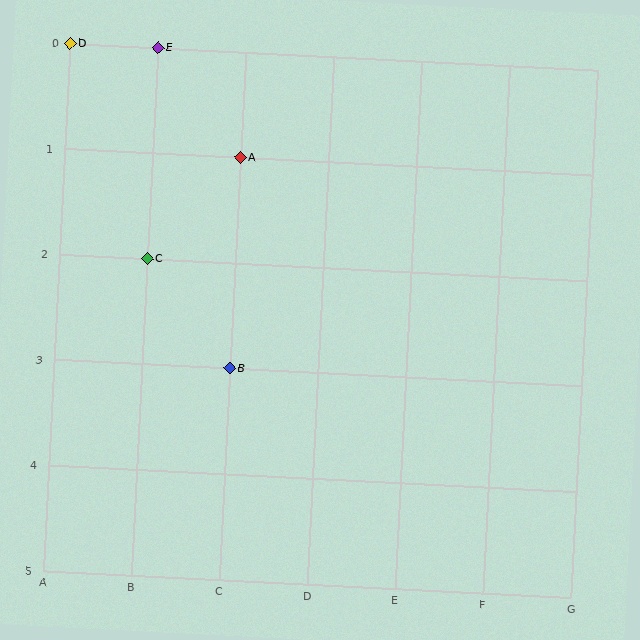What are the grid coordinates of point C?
Point C is at grid coordinates (B, 2).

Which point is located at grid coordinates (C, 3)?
Point B is at (C, 3).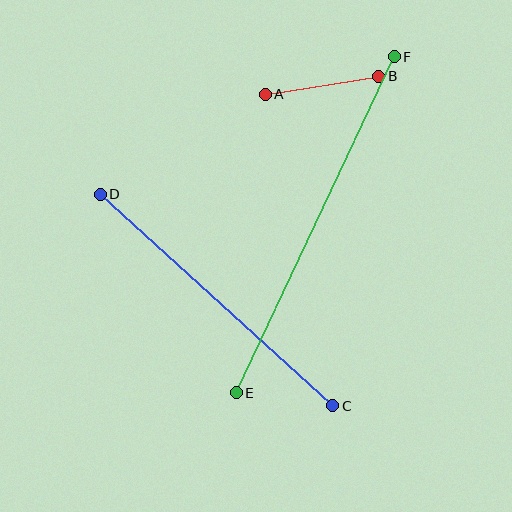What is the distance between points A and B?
The distance is approximately 115 pixels.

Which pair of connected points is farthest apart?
Points E and F are farthest apart.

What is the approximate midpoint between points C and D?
The midpoint is at approximately (216, 300) pixels.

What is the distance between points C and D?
The distance is approximately 315 pixels.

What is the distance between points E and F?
The distance is approximately 371 pixels.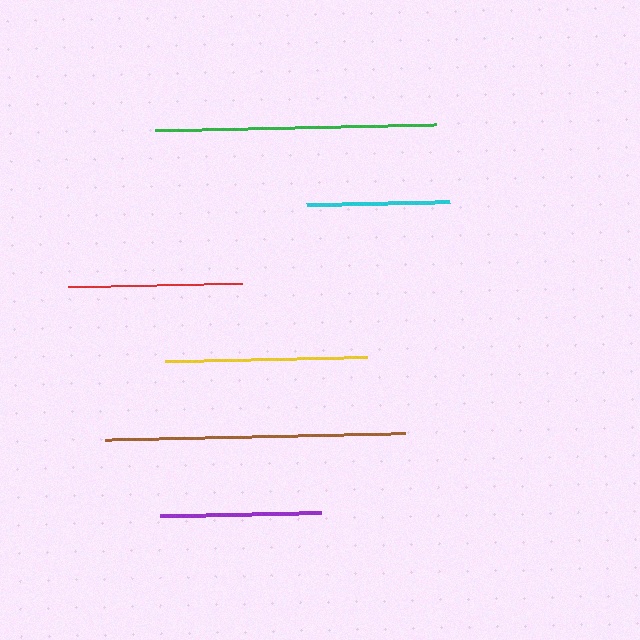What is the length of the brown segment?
The brown segment is approximately 301 pixels long.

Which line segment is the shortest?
The cyan line is the shortest at approximately 143 pixels.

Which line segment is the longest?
The brown line is the longest at approximately 301 pixels.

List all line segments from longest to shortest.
From longest to shortest: brown, green, yellow, red, purple, cyan.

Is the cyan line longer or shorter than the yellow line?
The yellow line is longer than the cyan line.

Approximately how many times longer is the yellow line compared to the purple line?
The yellow line is approximately 1.2 times the length of the purple line.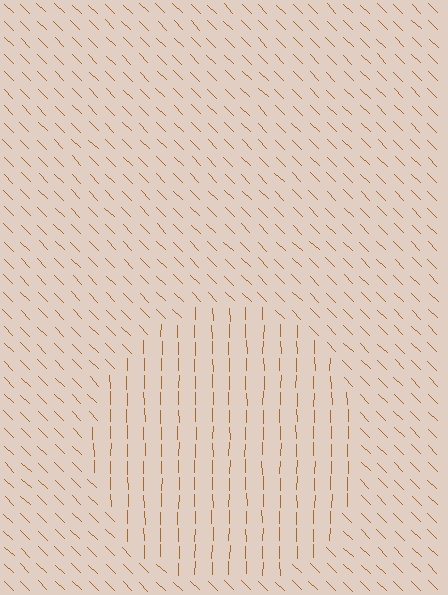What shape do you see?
I see a circle.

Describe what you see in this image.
The image is filled with small brown line segments. A circle region in the image has lines oriented differently from the surrounding lines, creating a visible texture boundary.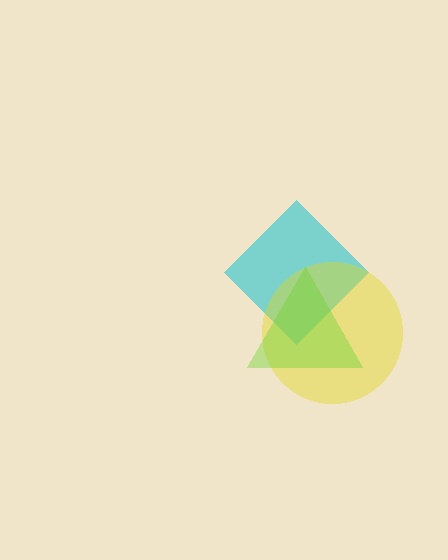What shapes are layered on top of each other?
The layered shapes are: a cyan diamond, a yellow circle, a lime triangle.